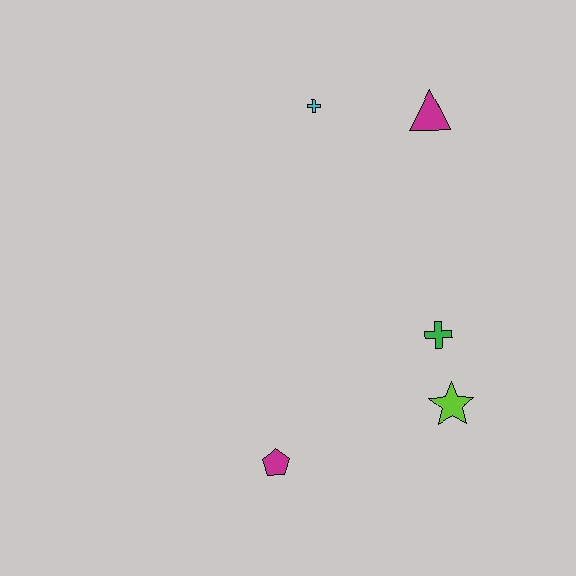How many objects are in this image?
There are 5 objects.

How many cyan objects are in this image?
There is 1 cyan object.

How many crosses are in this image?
There are 2 crosses.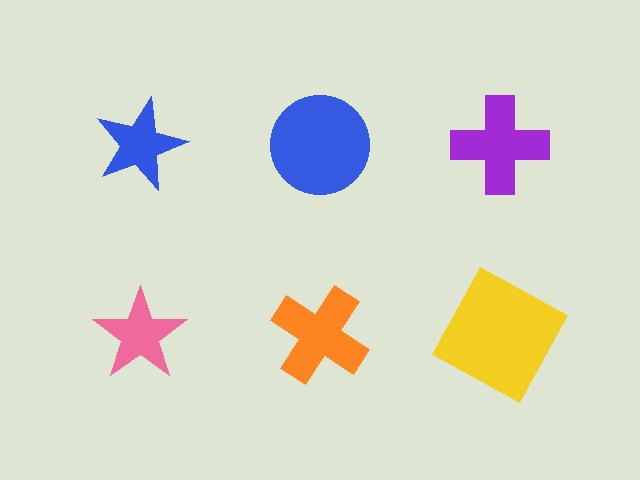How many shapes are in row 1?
3 shapes.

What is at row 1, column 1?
A blue star.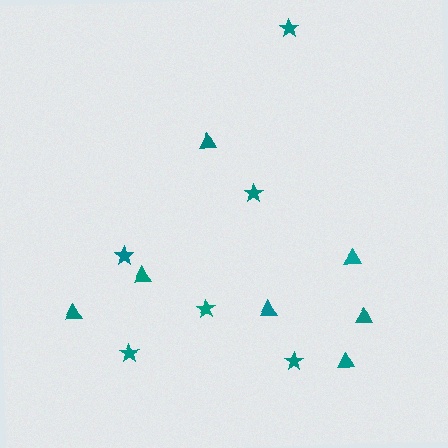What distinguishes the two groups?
There are 2 groups: one group of triangles (7) and one group of stars (6).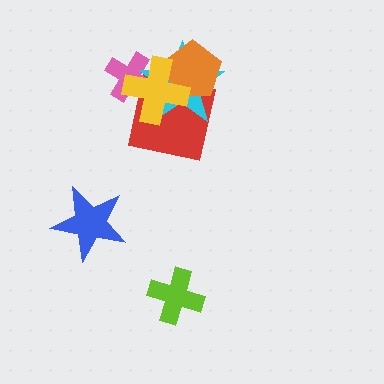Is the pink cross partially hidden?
Yes, it is partially covered by another shape.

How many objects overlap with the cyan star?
4 objects overlap with the cyan star.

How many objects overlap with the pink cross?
2 objects overlap with the pink cross.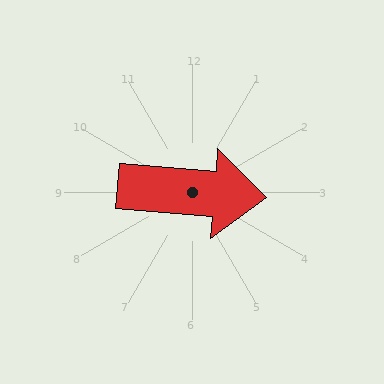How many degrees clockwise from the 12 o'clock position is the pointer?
Approximately 94 degrees.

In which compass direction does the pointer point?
East.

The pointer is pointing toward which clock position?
Roughly 3 o'clock.